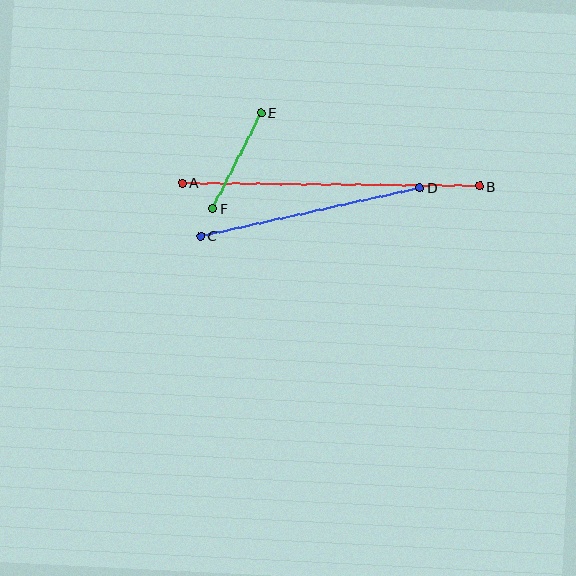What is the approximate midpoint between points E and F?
The midpoint is at approximately (237, 161) pixels.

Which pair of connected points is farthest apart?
Points A and B are farthest apart.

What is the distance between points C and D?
The distance is approximately 224 pixels.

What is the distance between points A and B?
The distance is approximately 297 pixels.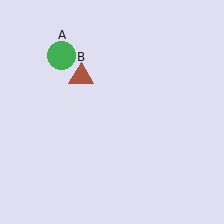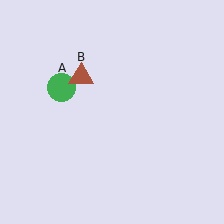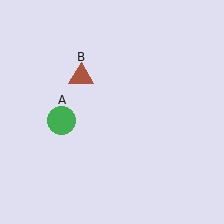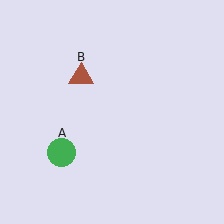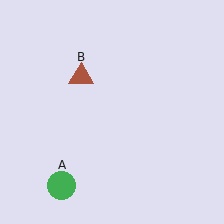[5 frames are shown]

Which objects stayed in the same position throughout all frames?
Brown triangle (object B) remained stationary.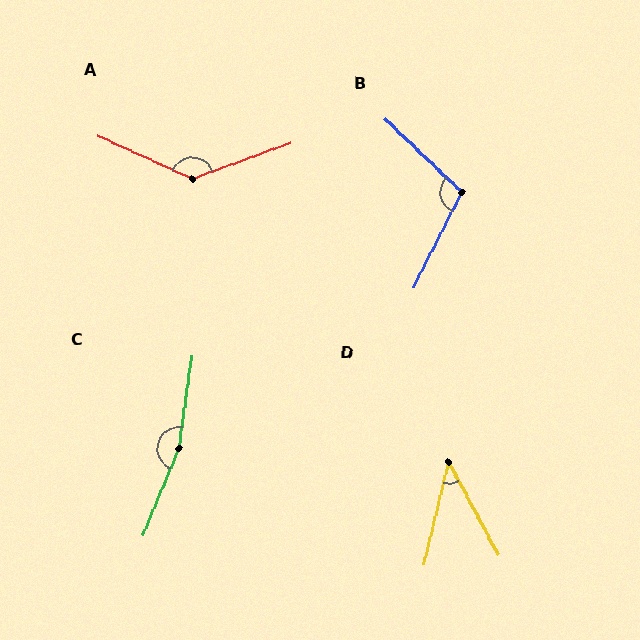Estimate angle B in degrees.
Approximately 107 degrees.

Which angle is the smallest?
D, at approximately 42 degrees.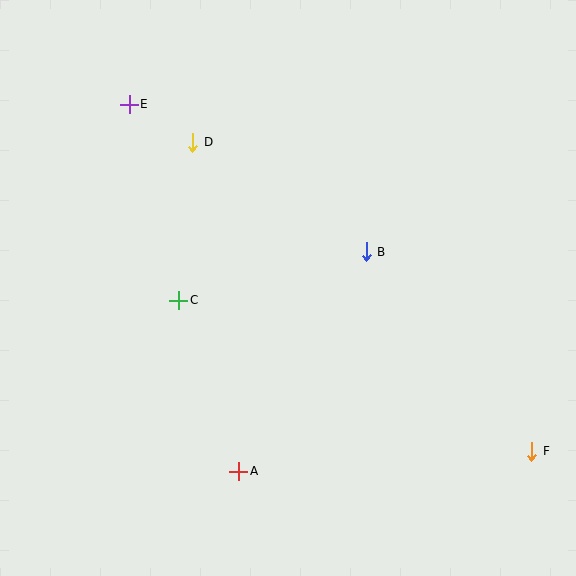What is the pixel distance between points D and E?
The distance between D and E is 74 pixels.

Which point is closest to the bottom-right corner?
Point F is closest to the bottom-right corner.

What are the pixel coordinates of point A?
Point A is at (238, 471).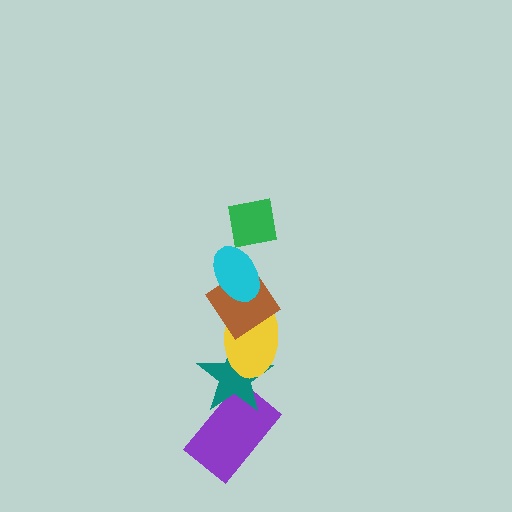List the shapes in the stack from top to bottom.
From top to bottom: the green square, the cyan ellipse, the brown diamond, the yellow ellipse, the teal star, the purple rectangle.